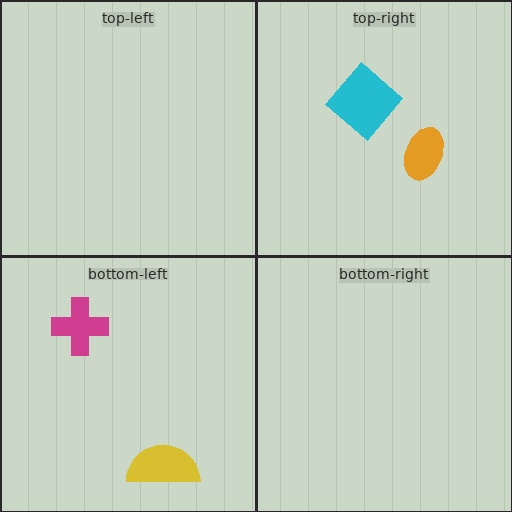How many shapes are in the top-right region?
2.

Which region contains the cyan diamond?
The top-right region.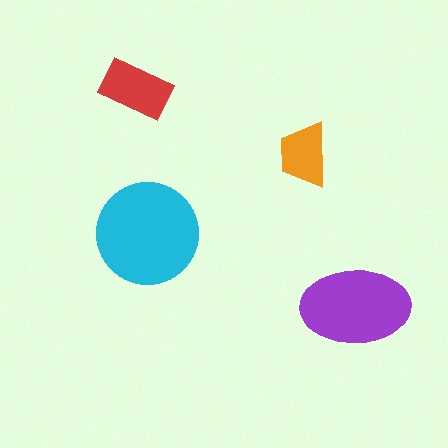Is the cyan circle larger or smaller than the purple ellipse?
Larger.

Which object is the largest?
The cyan circle.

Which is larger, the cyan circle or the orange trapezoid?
The cyan circle.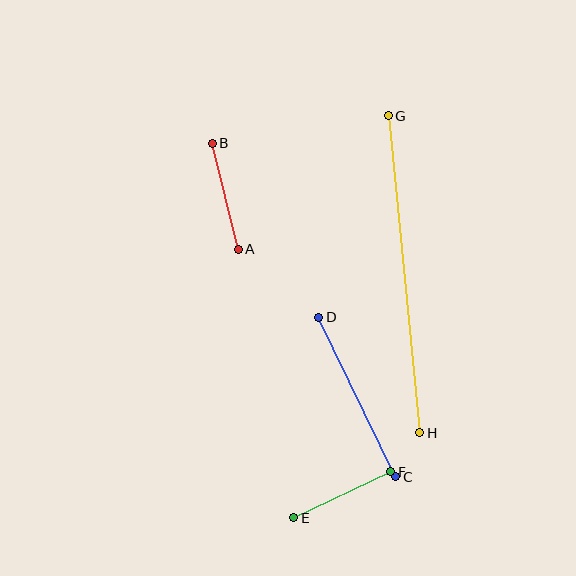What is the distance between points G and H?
The distance is approximately 318 pixels.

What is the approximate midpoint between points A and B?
The midpoint is at approximately (225, 196) pixels.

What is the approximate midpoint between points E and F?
The midpoint is at approximately (342, 495) pixels.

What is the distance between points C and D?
The distance is approximately 177 pixels.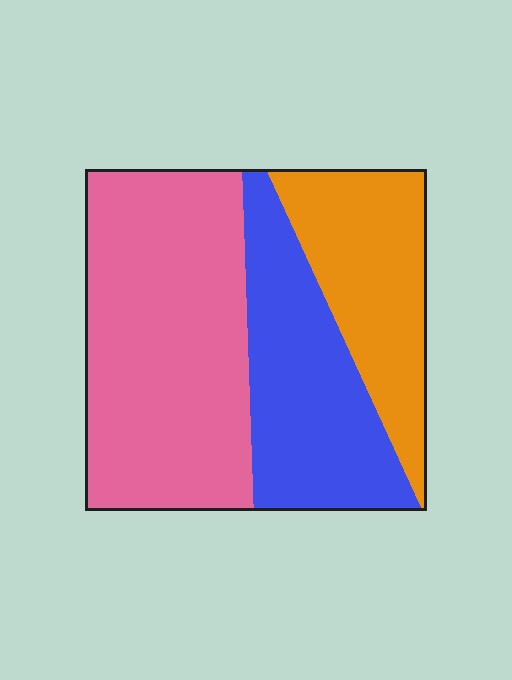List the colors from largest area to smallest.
From largest to smallest: pink, blue, orange.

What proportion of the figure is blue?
Blue covers 28% of the figure.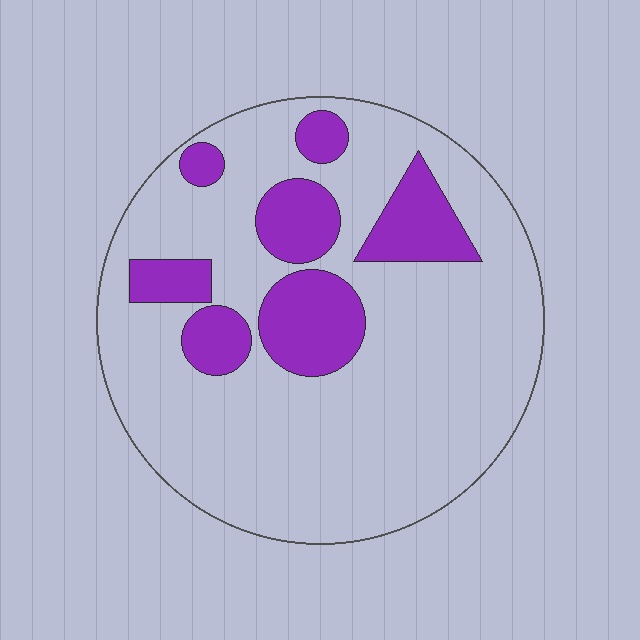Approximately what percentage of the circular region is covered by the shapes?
Approximately 20%.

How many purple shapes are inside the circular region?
7.